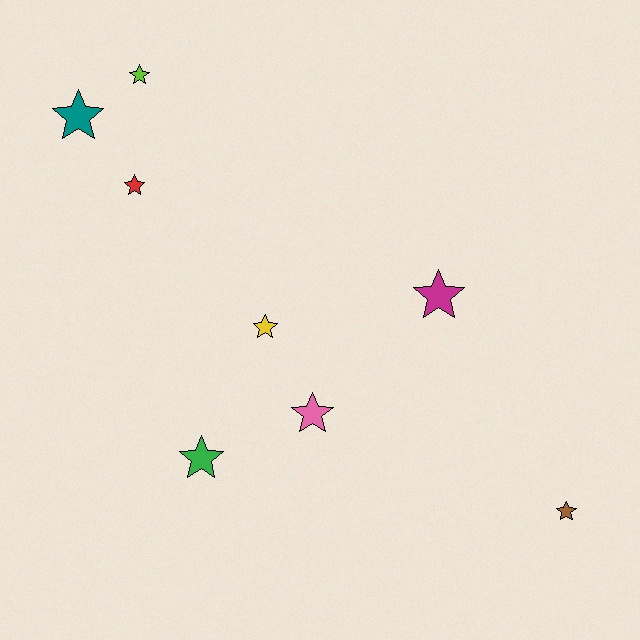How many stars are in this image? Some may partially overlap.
There are 8 stars.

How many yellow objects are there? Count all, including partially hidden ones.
There is 1 yellow object.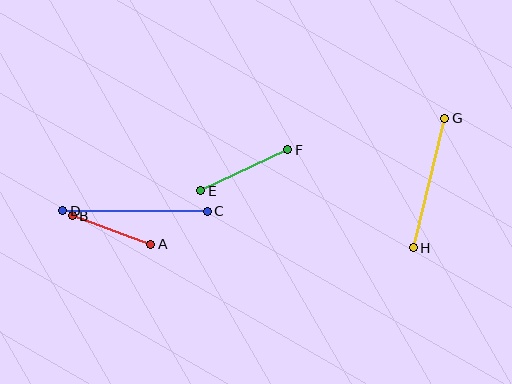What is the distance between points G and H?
The distance is approximately 133 pixels.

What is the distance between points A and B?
The distance is approximately 83 pixels.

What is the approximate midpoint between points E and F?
The midpoint is at approximately (244, 170) pixels.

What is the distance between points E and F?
The distance is approximately 96 pixels.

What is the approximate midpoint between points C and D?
The midpoint is at approximately (135, 211) pixels.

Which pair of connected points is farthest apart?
Points C and D are farthest apart.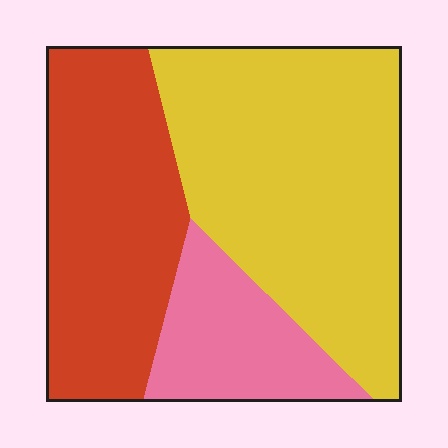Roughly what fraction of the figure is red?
Red takes up about one third (1/3) of the figure.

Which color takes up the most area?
Yellow, at roughly 50%.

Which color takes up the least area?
Pink, at roughly 15%.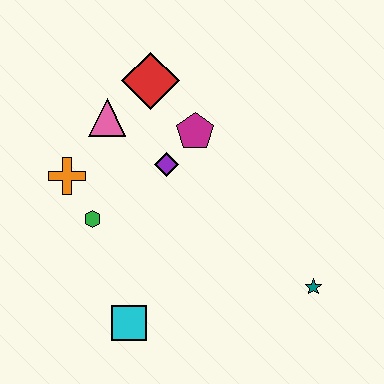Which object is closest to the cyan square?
The green hexagon is closest to the cyan square.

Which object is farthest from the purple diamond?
The teal star is farthest from the purple diamond.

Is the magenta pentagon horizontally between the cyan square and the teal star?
Yes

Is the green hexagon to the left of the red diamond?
Yes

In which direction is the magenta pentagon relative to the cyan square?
The magenta pentagon is above the cyan square.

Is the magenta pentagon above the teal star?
Yes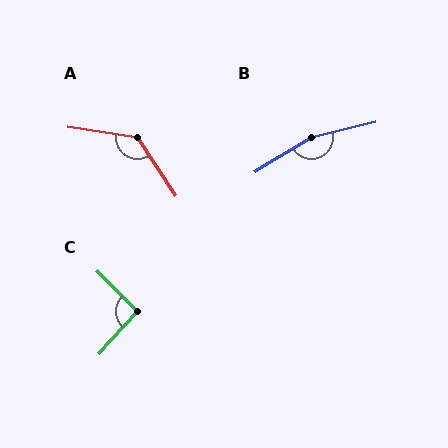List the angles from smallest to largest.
C (93°), A (132°), B (162°).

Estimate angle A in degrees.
Approximately 132 degrees.